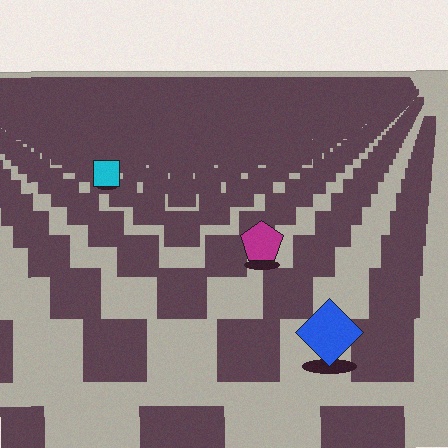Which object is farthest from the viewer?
The cyan square is farthest from the viewer. It appears smaller and the ground texture around it is denser.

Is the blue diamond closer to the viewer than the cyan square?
Yes. The blue diamond is closer — you can tell from the texture gradient: the ground texture is coarser near it.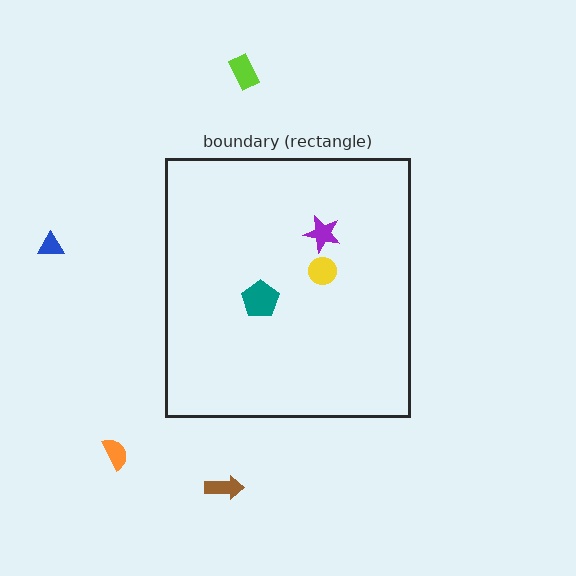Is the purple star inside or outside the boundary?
Inside.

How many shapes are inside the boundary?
3 inside, 4 outside.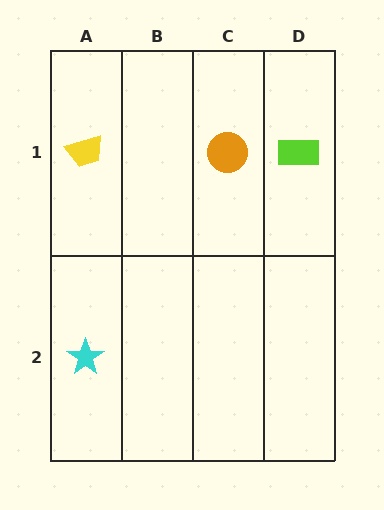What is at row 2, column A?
A cyan star.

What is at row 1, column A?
A yellow trapezoid.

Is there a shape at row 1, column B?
No, that cell is empty.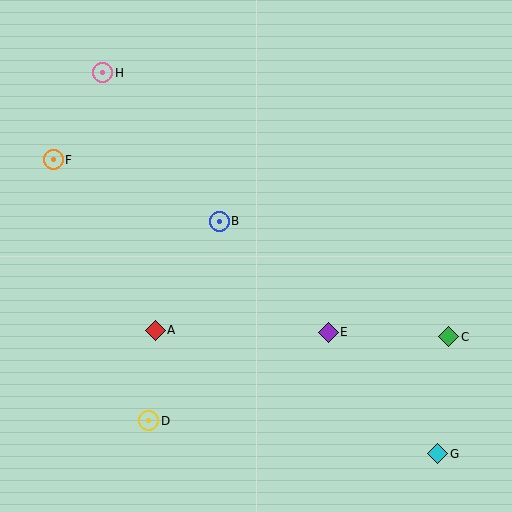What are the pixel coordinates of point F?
Point F is at (53, 160).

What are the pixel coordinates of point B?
Point B is at (219, 221).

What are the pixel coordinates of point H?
Point H is at (103, 73).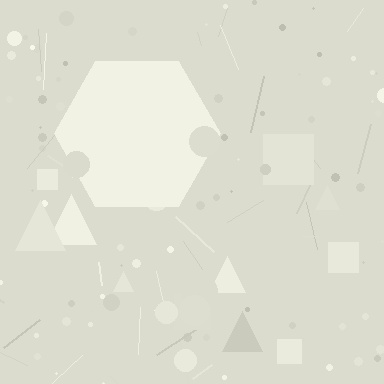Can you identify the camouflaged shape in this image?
The camouflaged shape is a hexagon.